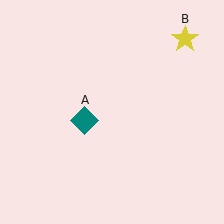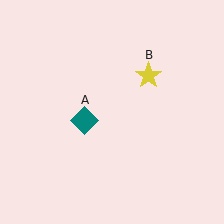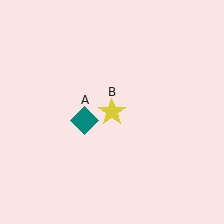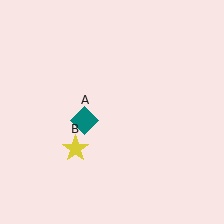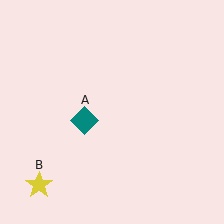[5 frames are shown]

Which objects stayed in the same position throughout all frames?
Teal diamond (object A) remained stationary.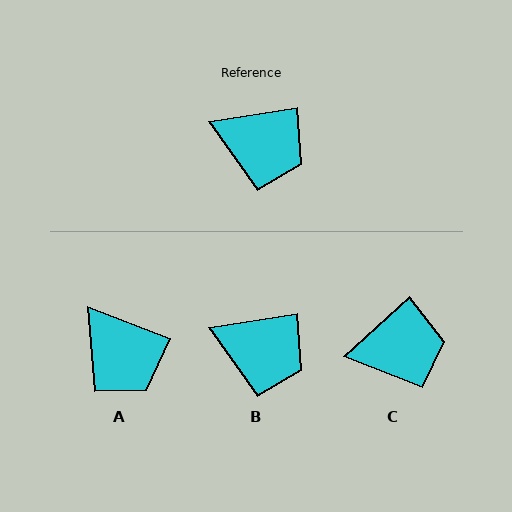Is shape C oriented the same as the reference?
No, it is off by about 33 degrees.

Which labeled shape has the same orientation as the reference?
B.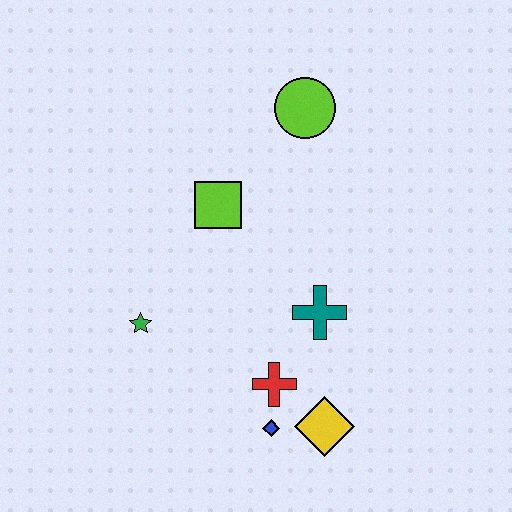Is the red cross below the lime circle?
Yes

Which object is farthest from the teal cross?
The lime circle is farthest from the teal cross.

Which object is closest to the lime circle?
The lime square is closest to the lime circle.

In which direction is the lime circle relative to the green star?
The lime circle is above the green star.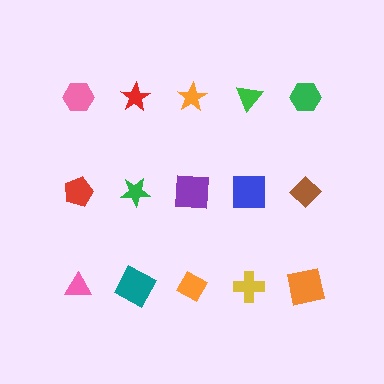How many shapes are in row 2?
5 shapes.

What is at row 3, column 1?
A pink triangle.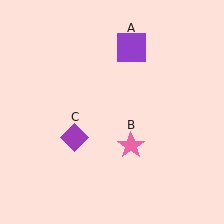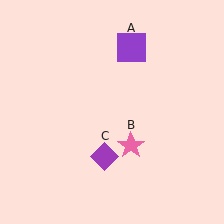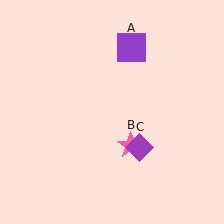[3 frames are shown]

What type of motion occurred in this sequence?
The purple diamond (object C) rotated counterclockwise around the center of the scene.